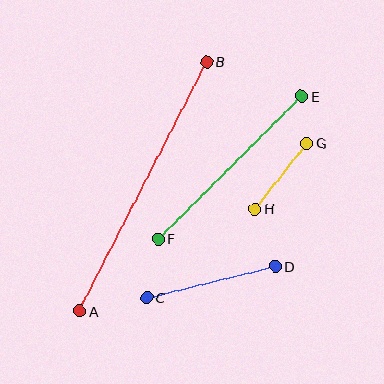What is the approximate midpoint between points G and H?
The midpoint is at approximately (281, 176) pixels.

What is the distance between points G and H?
The distance is approximately 84 pixels.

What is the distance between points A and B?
The distance is approximately 280 pixels.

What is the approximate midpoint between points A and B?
The midpoint is at approximately (143, 186) pixels.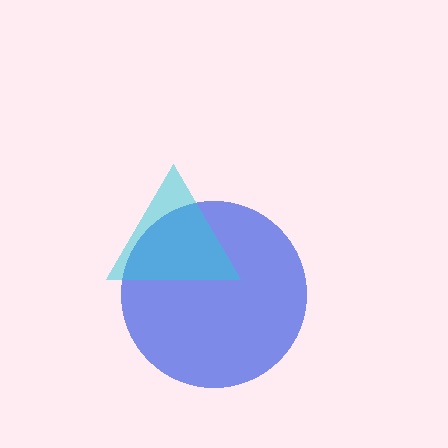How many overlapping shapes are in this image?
There are 2 overlapping shapes in the image.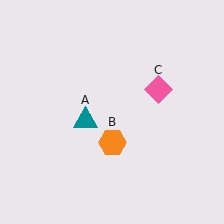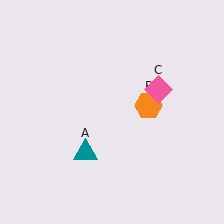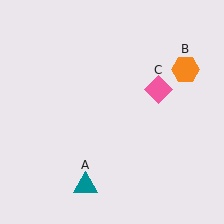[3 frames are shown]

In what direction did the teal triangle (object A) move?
The teal triangle (object A) moved down.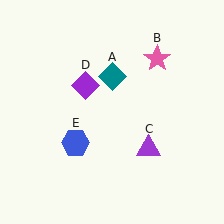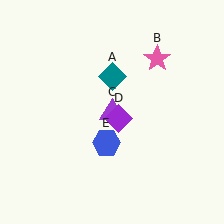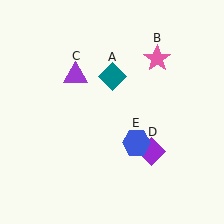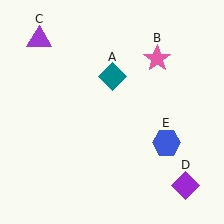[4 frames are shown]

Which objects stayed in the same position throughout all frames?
Teal diamond (object A) and pink star (object B) remained stationary.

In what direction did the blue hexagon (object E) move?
The blue hexagon (object E) moved right.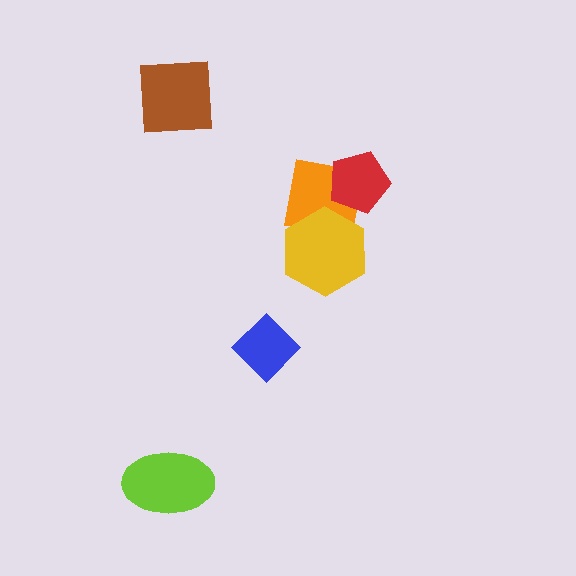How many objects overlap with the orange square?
2 objects overlap with the orange square.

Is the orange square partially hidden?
Yes, it is partially covered by another shape.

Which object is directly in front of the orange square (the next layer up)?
The yellow hexagon is directly in front of the orange square.